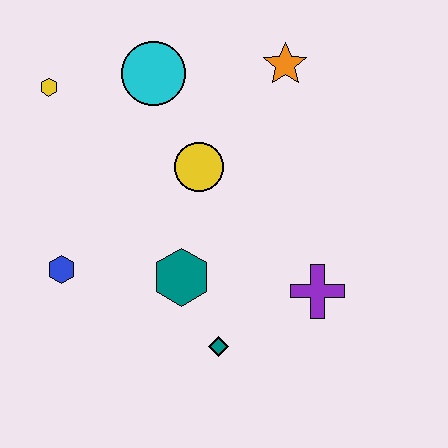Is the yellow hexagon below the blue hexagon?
No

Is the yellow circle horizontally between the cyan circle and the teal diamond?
Yes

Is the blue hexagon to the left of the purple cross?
Yes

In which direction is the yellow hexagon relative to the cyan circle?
The yellow hexagon is to the left of the cyan circle.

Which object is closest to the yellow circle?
The cyan circle is closest to the yellow circle.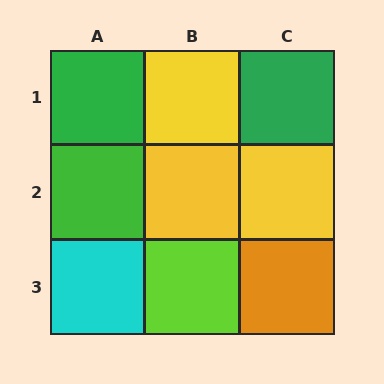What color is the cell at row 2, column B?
Yellow.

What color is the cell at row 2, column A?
Green.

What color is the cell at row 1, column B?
Yellow.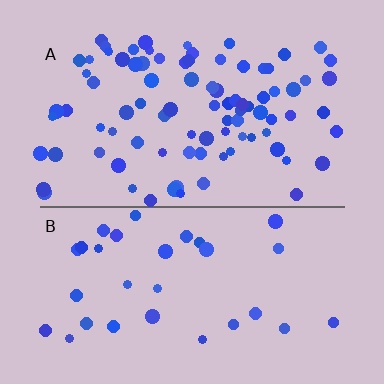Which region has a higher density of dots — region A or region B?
A (the top).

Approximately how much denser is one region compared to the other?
Approximately 2.8× — region A over region B.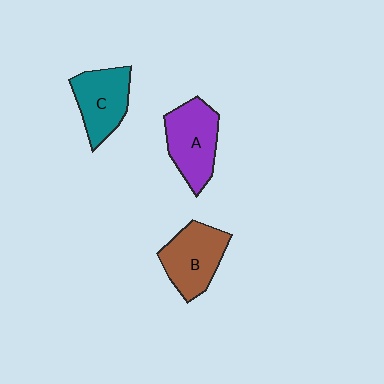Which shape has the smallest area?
Shape C (teal).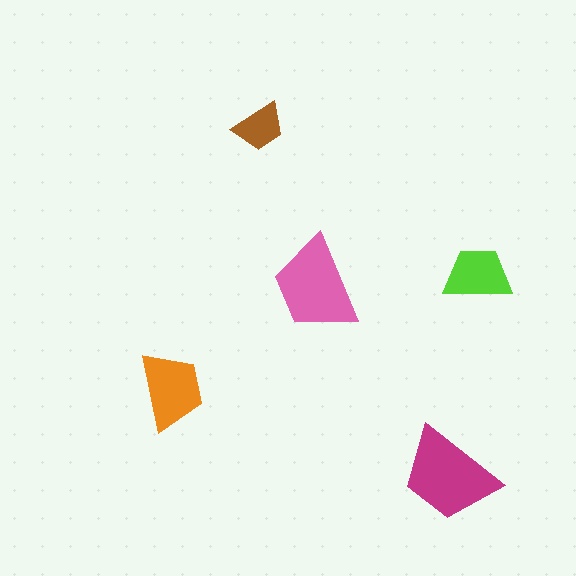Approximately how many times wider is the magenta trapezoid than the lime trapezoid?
About 1.5 times wider.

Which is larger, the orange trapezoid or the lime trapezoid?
The orange one.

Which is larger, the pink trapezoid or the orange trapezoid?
The pink one.